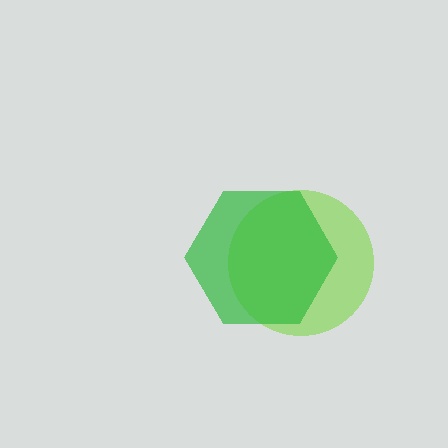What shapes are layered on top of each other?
The layered shapes are: a lime circle, a green hexagon.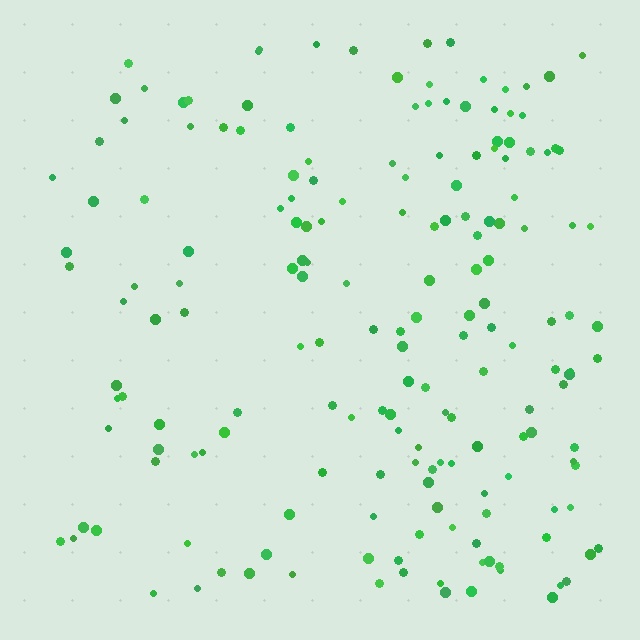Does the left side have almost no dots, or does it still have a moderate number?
Still a moderate number, just noticeably fewer than the right.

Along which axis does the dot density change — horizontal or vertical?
Horizontal.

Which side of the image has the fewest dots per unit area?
The left.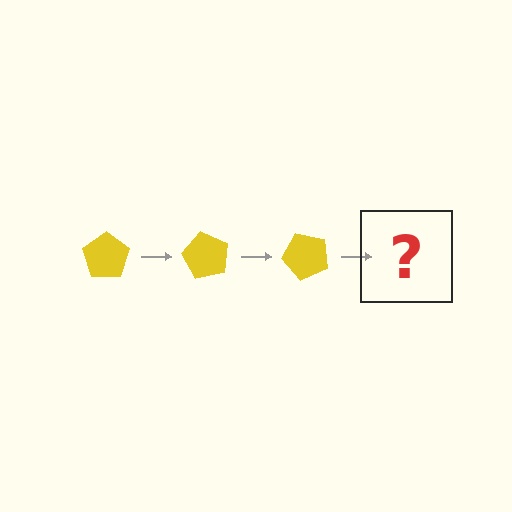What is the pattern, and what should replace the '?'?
The pattern is that the pentagon rotates 60 degrees each step. The '?' should be a yellow pentagon rotated 180 degrees.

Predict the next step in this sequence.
The next step is a yellow pentagon rotated 180 degrees.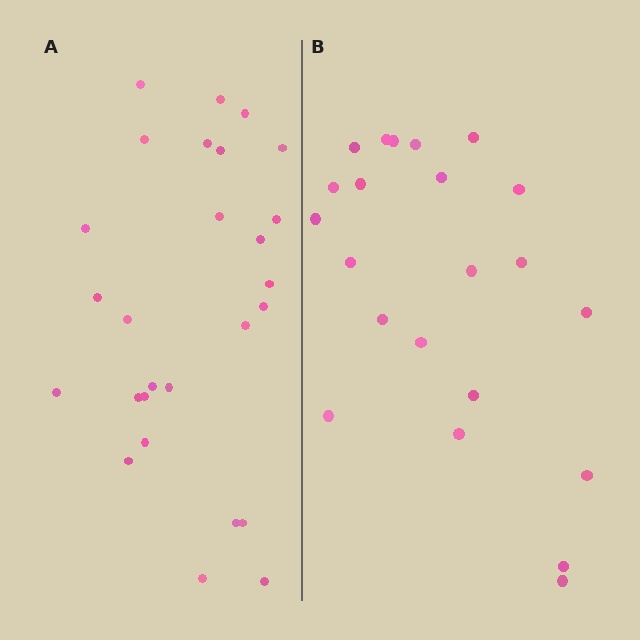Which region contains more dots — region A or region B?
Region A (the left region) has more dots.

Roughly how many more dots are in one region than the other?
Region A has about 5 more dots than region B.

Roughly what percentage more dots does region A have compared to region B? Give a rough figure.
About 25% more.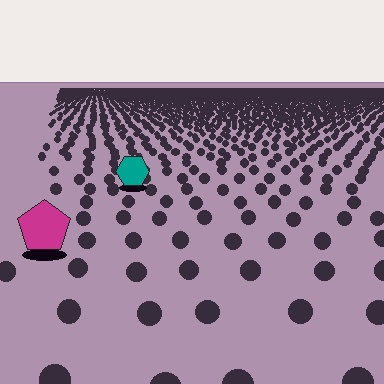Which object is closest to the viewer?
The magenta pentagon is closest. The texture marks near it are larger and more spread out.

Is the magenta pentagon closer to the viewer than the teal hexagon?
Yes. The magenta pentagon is closer — you can tell from the texture gradient: the ground texture is coarser near it.